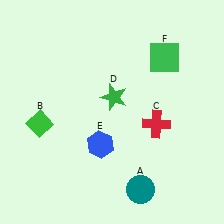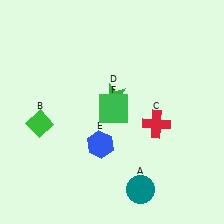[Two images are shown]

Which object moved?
The green square (F) moved down.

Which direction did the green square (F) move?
The green square (F) moved down.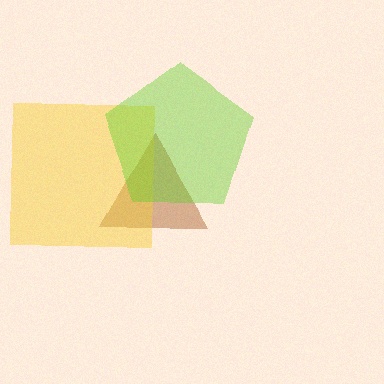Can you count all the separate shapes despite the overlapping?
Yes, there are 3 separate shapes.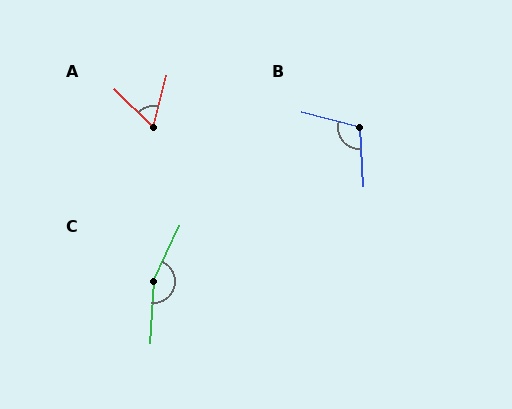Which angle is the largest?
C, at approximately 158 degrees.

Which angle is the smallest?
A, at approximately 61 degrees.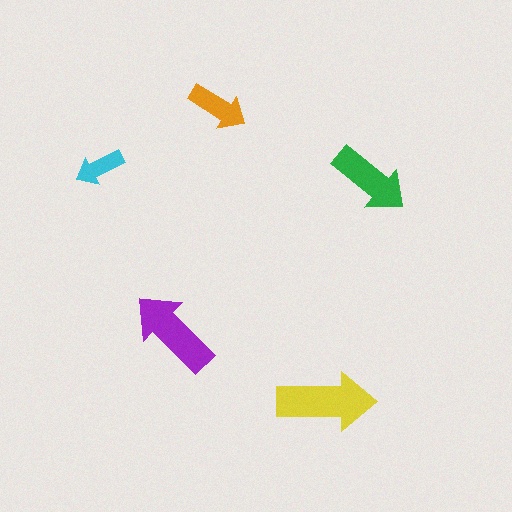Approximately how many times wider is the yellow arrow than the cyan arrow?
About 2 times wider.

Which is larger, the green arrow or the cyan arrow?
The green one.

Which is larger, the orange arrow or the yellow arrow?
The yellow one.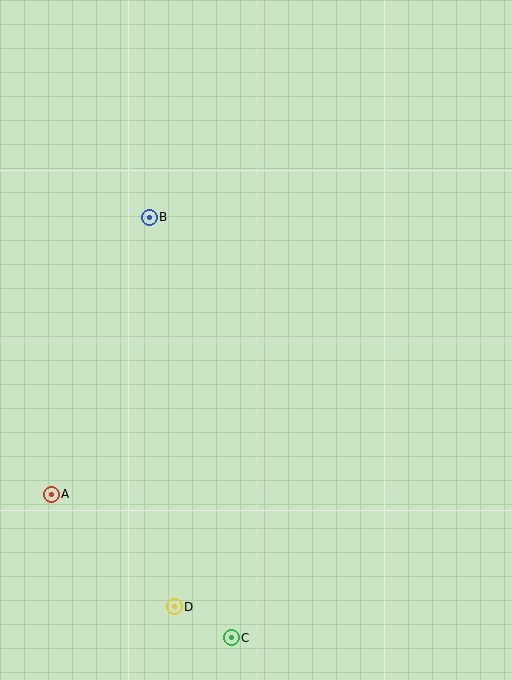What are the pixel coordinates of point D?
Point D is at (174, 607).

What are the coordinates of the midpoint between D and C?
The midpoint between D and C is at (203, 622).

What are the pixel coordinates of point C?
Point C is at (231, 638).